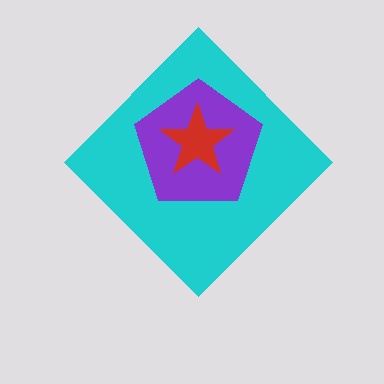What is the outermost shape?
The cyan diamond.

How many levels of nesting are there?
3.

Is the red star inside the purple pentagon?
Yes.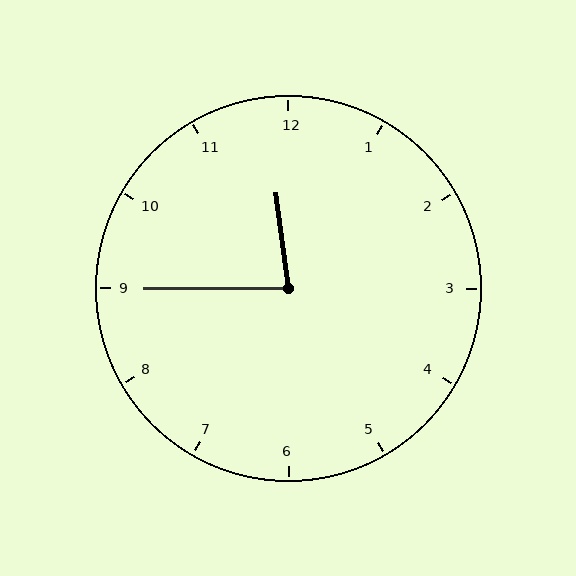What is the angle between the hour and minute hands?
Approximately 82 degrees.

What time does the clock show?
11:45.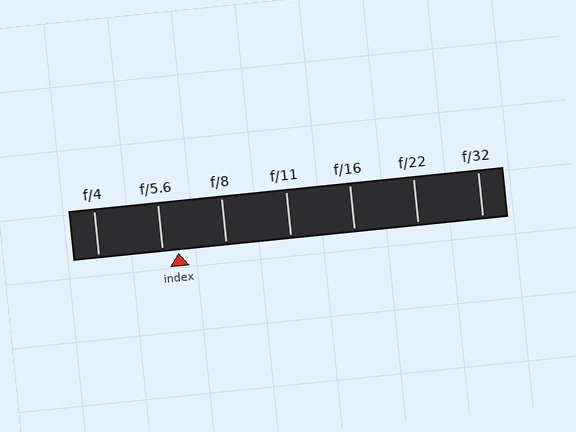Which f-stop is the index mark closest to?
The index mark is closest to f/5.6.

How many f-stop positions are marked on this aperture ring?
There are 7 f-stop positions marked.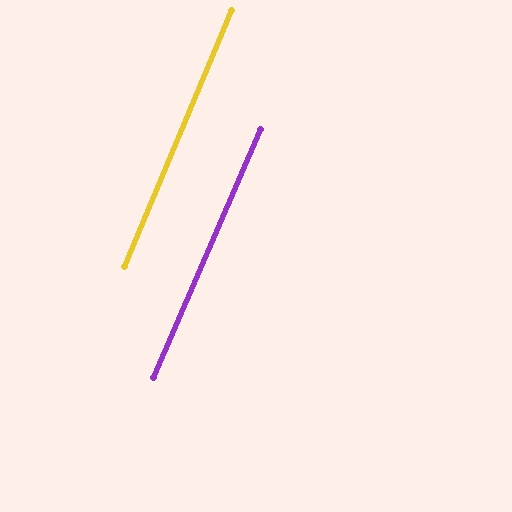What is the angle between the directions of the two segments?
Approximately 1 degree.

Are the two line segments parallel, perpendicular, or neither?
Parallel — their directions differ by only 0.7°.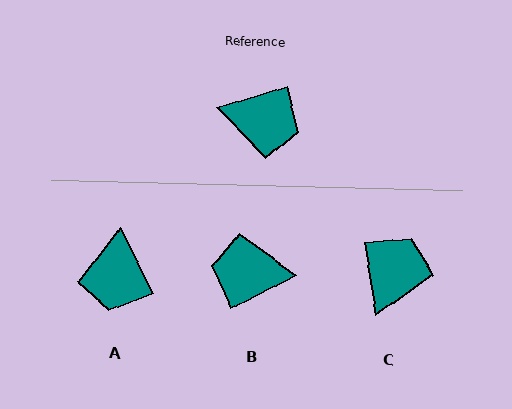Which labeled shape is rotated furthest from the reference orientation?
B, about 170 degrees away.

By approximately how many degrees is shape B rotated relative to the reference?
Approximately 170 degrees clockwise.